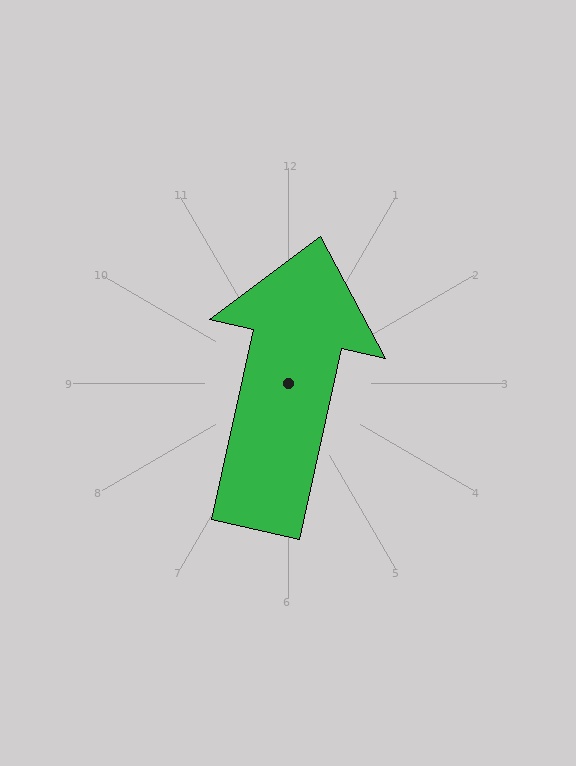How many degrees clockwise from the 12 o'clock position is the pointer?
Approximately 12 degrees.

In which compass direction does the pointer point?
North.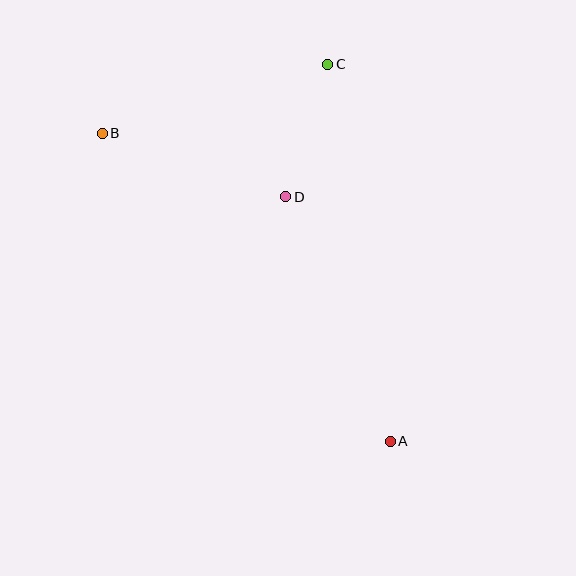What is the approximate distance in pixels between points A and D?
The distance between A and D is approximately 266 pixels.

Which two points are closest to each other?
Points C and D are closest to each other.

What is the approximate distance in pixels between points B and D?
The distance between B and D is approximately 194 pixels.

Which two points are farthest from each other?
Points A and B are farthest from each other.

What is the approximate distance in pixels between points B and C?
The distance between B and C is approximately 236 pixels.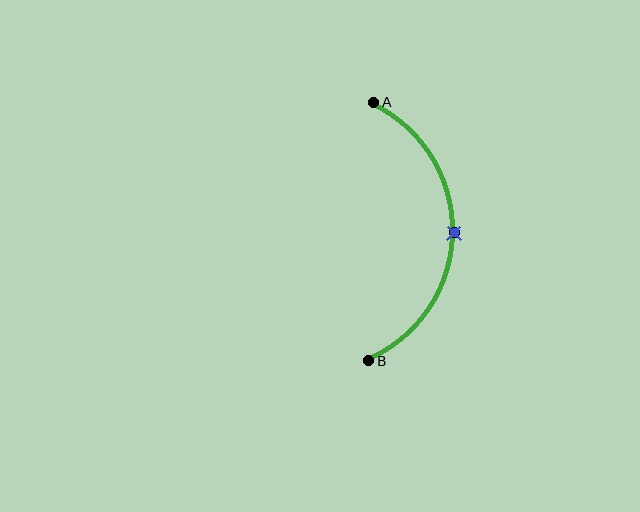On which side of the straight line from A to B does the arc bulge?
The arc bulges to the right of the straight line connecting A and B.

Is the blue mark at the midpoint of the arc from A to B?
Yes. The blue mark lies on the arc at equal arc-length from both A and B — it is the arc midpoint.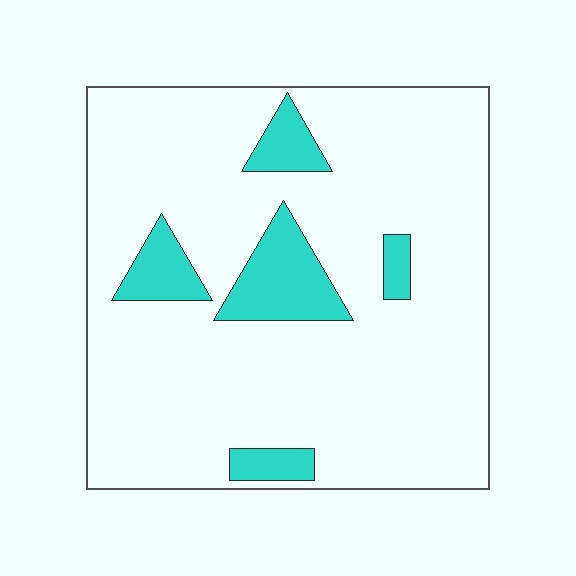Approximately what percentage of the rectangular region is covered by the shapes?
Approximately 15%.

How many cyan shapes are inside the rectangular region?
5.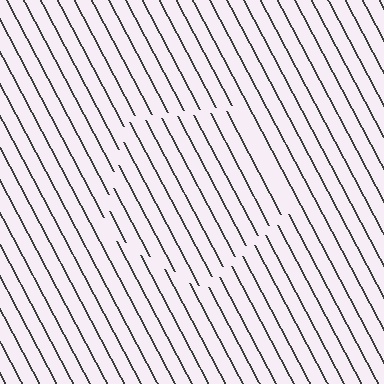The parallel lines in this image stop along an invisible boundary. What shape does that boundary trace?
An illusory pentagon. The interior of the shape contains the same grating, shifted by half a period — the contour is defined by the phase discontinuity where line-ends from the inner and outer gratings abut.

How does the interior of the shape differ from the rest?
The interior of the shape contains the same grating, shifted by half a period — the contour is defined by the phase discontinuity where line-ends from the inner and outer gratings abut.